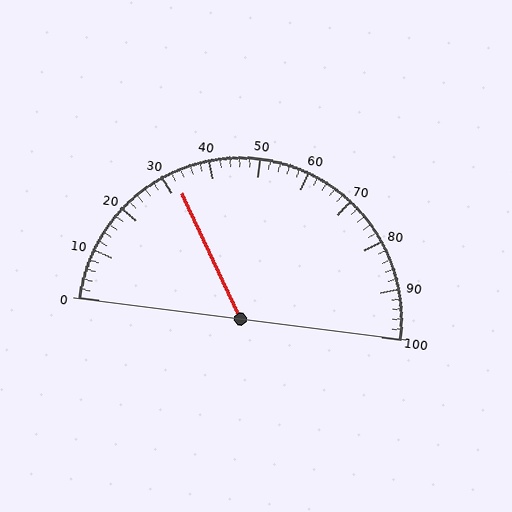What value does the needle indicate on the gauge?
The needle indicates approximately 32.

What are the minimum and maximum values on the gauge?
The gauge ranges from 0 to 100.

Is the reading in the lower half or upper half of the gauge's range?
The reading is in the lower half of the range (0 to 100).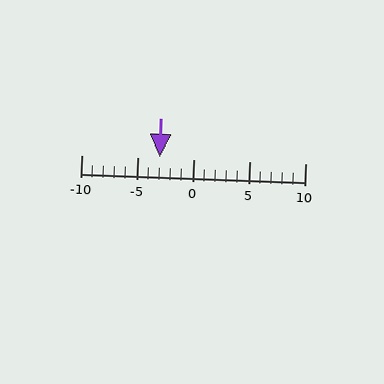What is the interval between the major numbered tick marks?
The major tick marks are spaced 5 units apart.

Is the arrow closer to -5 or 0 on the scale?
The arrow is closer to -5.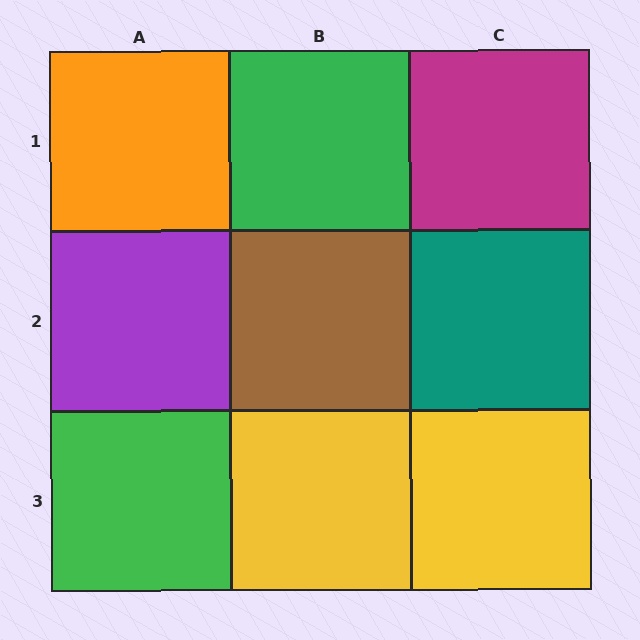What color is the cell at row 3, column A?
Green.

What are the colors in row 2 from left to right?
Purple, brown, teal.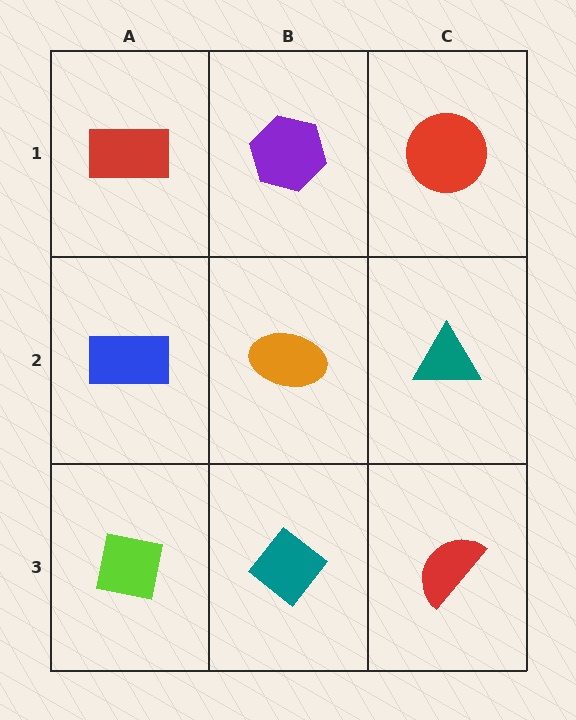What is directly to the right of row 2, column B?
A teal triangle.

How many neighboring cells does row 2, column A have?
3.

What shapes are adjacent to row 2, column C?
A red circle (row 1, column C), a red semicircle (row 3, column C), an orange ellipse (row 2, column B).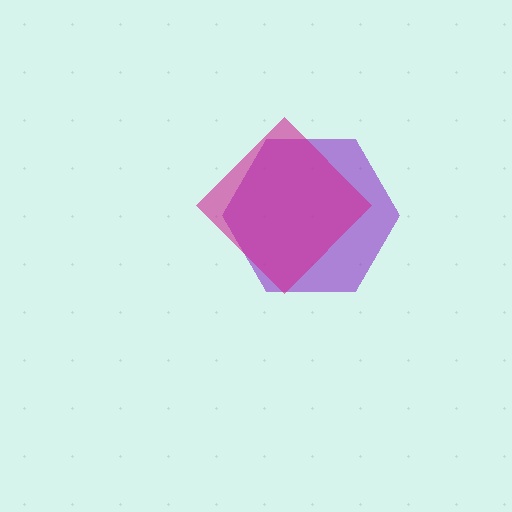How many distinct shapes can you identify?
There are 2 distinct shapes: a purple hexagon, a magenta diamond.